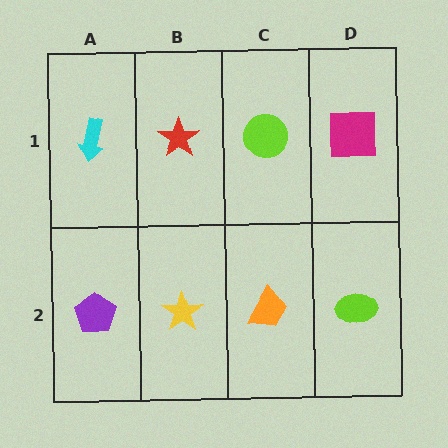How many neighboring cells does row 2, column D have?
2.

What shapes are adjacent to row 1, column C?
An orange trapezoid (row 2, column C), a red star (row 1, column B), a magenta square (row 1, column D).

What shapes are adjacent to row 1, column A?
A purple pentagon (row 2, column A), a red star (row 1, column B).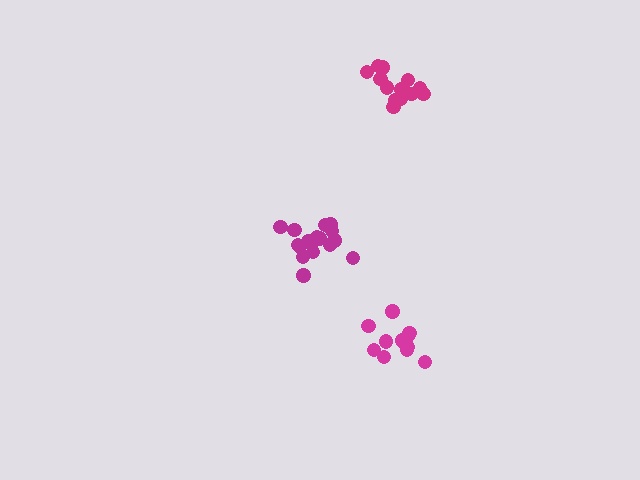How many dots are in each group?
Group 1: 13 dots, Group 2: 13 dots, Group 3: 18 dots (44 total).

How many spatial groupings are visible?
There are 3 spatial groupings.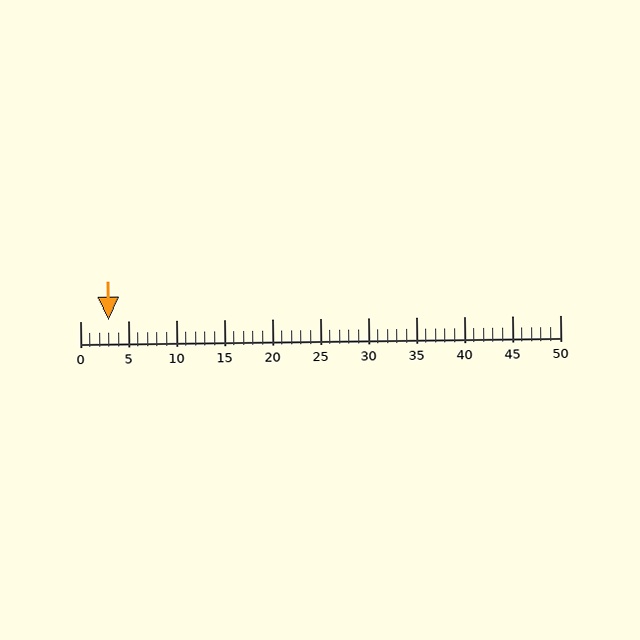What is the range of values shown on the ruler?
The ruler shows values from 0 to 50.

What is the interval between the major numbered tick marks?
The major tick marks are spaced 5 units apart.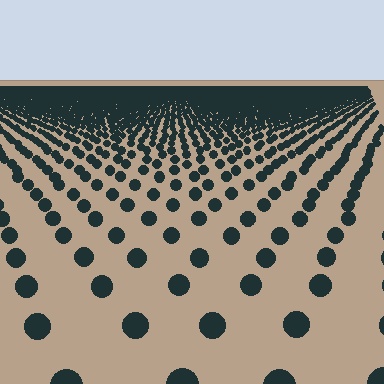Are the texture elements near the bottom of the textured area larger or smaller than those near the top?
Larger. Near the bottom, elements are closer to the viewer and appear at a bigger on-screen size.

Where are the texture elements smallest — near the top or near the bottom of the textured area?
Near the top.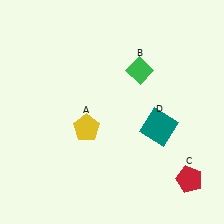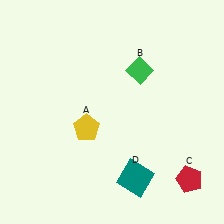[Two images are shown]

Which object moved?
The teal square (D) moved down.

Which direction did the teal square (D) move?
The teal square (D) moved down.